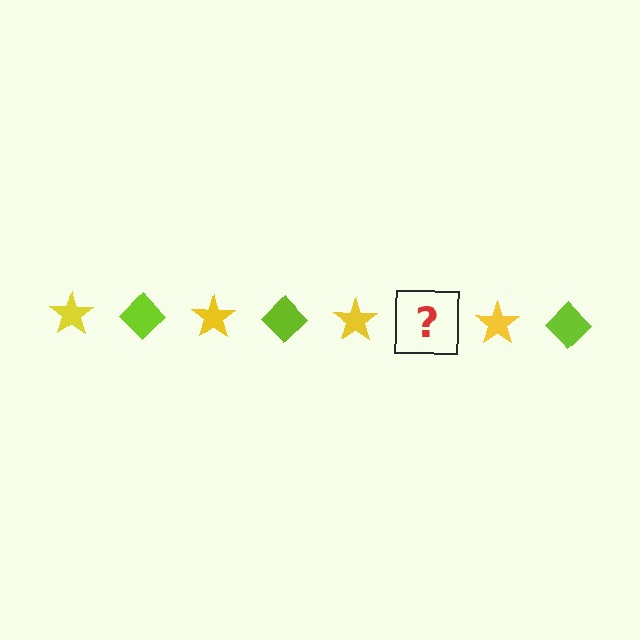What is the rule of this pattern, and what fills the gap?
The rule is that the pattern alternates between yellow star and lime diamond. The gap should be filled with a lime diamond.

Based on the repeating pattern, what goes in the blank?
The blank should be a lime diamond.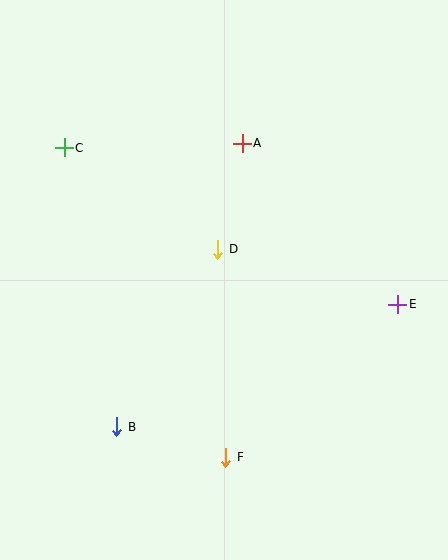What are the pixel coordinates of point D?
Point D is at (218, 249).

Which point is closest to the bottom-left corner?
Point B is closest to the bottom-left corner.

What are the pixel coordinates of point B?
Point B is at (117, 427).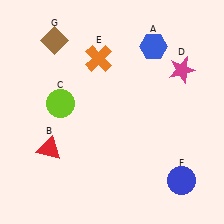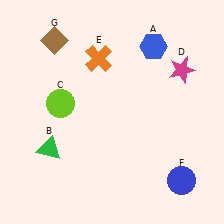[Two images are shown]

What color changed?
The triangle (B) changed from red in Image 1 to green in Image 2.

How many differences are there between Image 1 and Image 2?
There is 1 difference between the two images.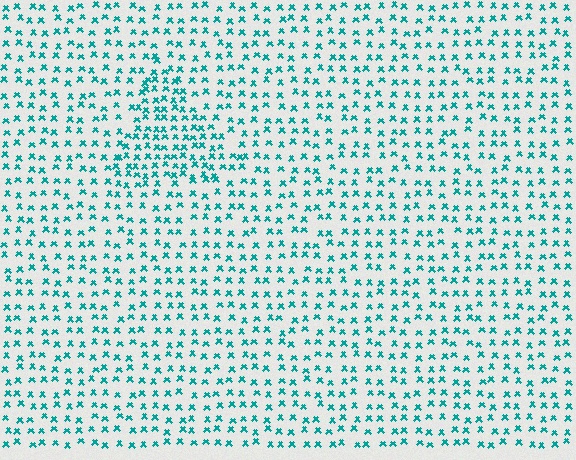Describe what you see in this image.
The image contains small teal elements arranged at two different densities. A triangle-shaped region is visible where the elements are more densely packed than the surrounding area.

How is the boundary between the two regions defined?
The boundary is defined by a change in element density (approximately 1.7x ratio). All elements are the same color, size, and shape.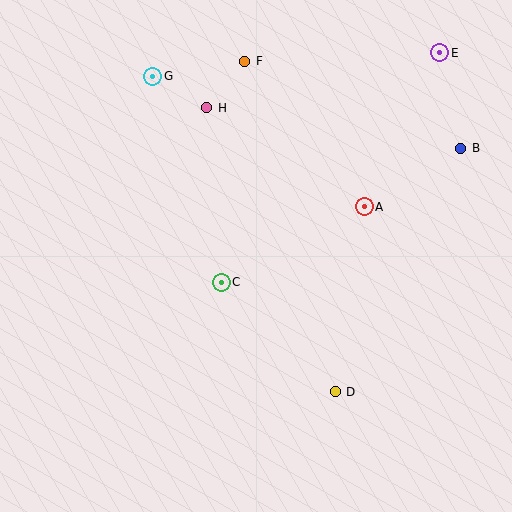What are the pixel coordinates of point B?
Point B is at (461, 148).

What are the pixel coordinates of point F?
Point F is at (245, 61).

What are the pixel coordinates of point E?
Point E is at (440, 53).